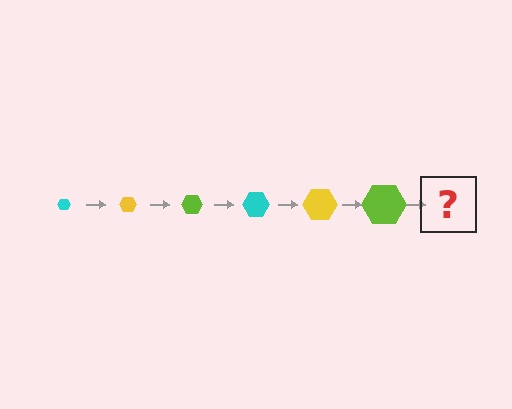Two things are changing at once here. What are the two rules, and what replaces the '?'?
The two rules are that the hexagon grows larger each step and the color cycles through cyan, yellow, and lime. The '?' should be a cyan hexagon, larger than the previous one.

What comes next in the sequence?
The next element should be a cyan hexagon, larger than the previous one.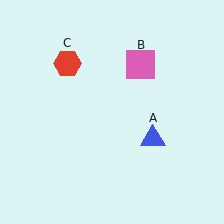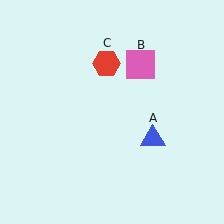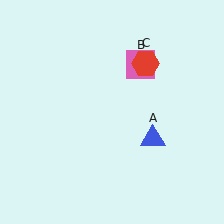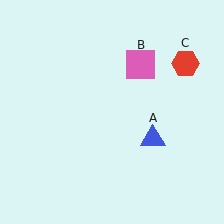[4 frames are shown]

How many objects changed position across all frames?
1 object changed position: red hexagon (object C).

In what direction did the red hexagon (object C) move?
The red hexagon (object C) moved right.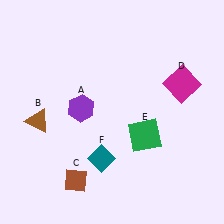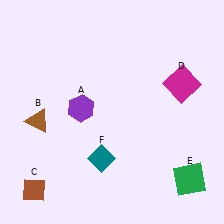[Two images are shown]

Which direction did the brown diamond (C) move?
The brown diamond (C) moved left.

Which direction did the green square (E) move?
The green square (E) moved right.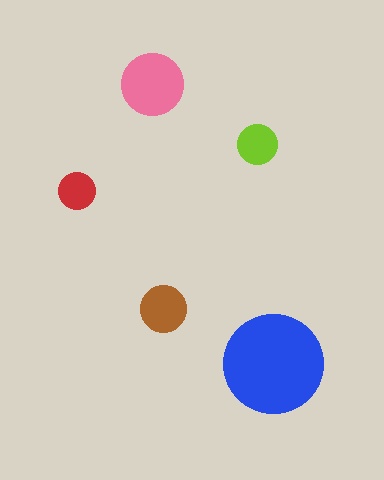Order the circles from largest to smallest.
the blue one, the pink one, the brown one, the lime one, the red one.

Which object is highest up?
The pink circle is topmost.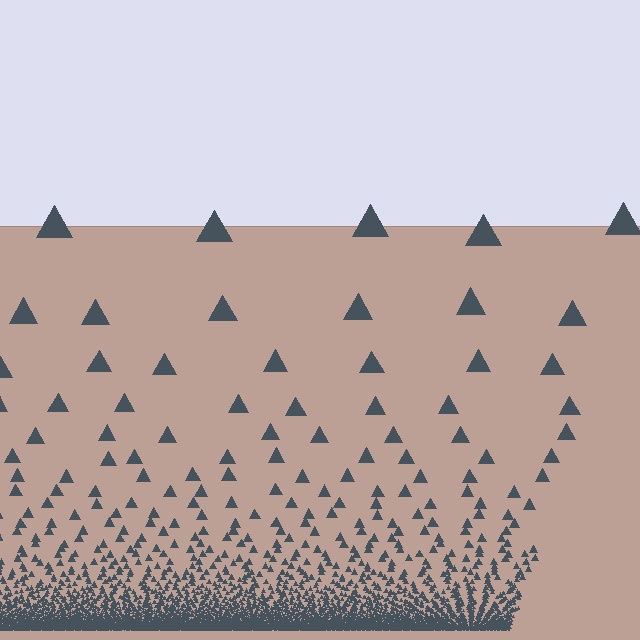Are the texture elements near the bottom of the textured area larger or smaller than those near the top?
Smaller. The gradient is inverted — elements near the bottom are smaller and denser.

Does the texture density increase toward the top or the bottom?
Density increases toward the bottom.